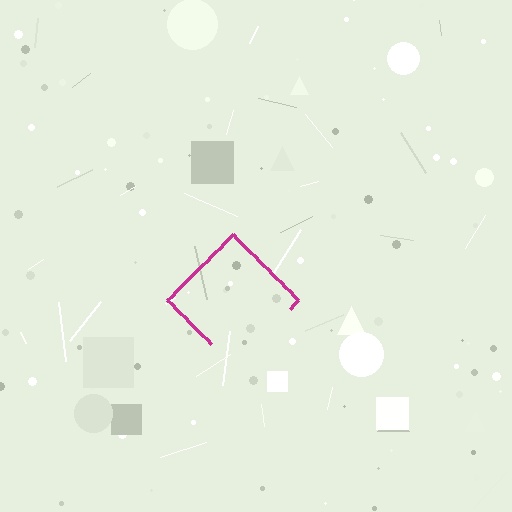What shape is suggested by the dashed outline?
The dashed outline suggests a diamond.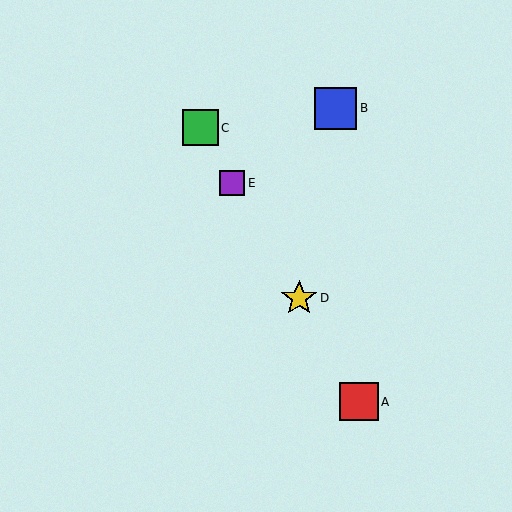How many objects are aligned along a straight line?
4 objects (A, C, D, E) are aligned along a straight line.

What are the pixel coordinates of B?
Object B is at (335, 109).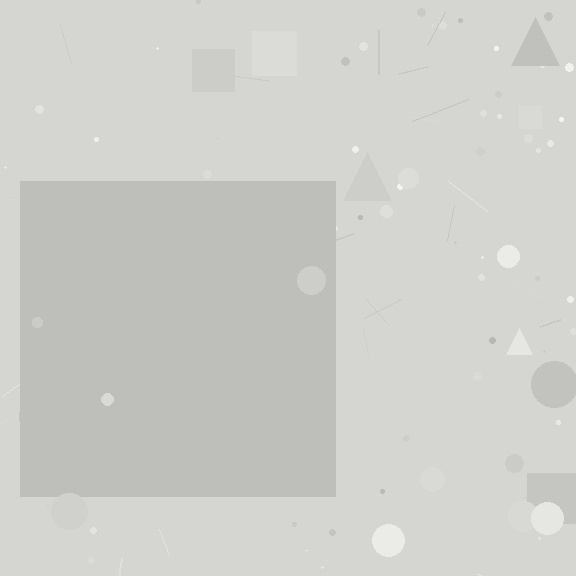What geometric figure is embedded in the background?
A square is embedded in the background.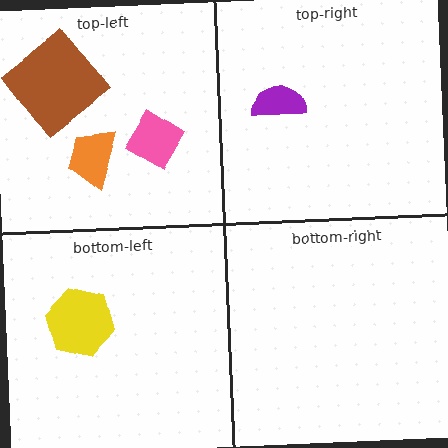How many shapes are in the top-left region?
3.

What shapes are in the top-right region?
The purple semicircle.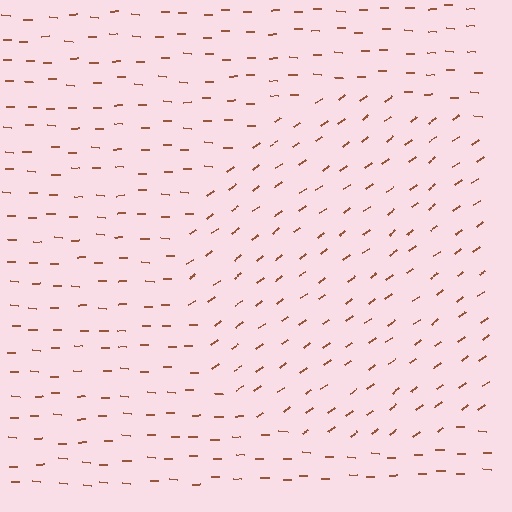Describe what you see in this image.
The image is filled with small brown line segments. A circle region in the image has lines oriented differently from the surrounding lines, creating a visible texture boundary.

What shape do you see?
I see a circle.